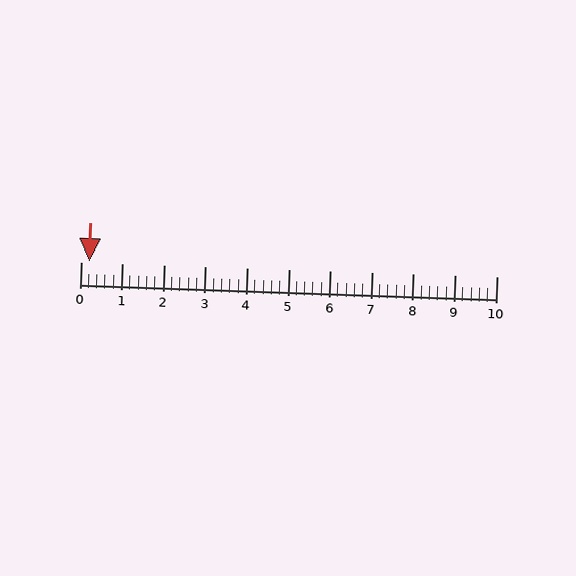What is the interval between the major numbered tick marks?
The major tick marks are spaced 1 units apart.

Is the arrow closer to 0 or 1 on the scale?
The arrow is closer to 0.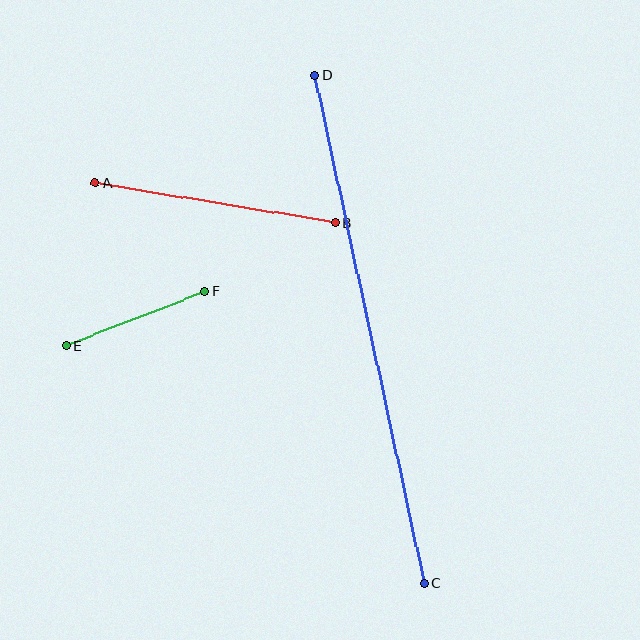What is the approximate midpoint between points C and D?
The midpoint is at approximately (370, 329) pixels.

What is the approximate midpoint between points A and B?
The midpoint is at approximately (215, 203) pixels.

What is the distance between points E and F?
The distance is approximately 148 pixels.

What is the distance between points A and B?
The distance is approximately 243 pixels.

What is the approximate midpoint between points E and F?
The midpoint is at approximately (135, 318) pixels.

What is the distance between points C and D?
The distance is approximately 519 pixels.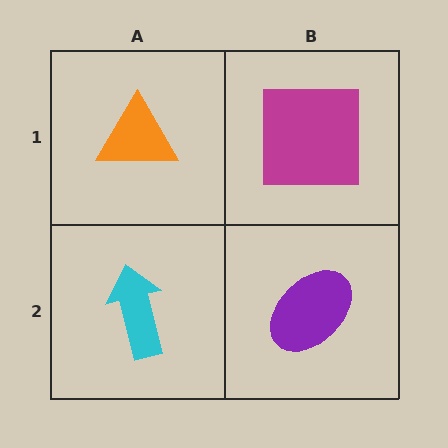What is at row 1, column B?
A magenta square.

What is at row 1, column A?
An orange triangle.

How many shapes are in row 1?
2 shapes.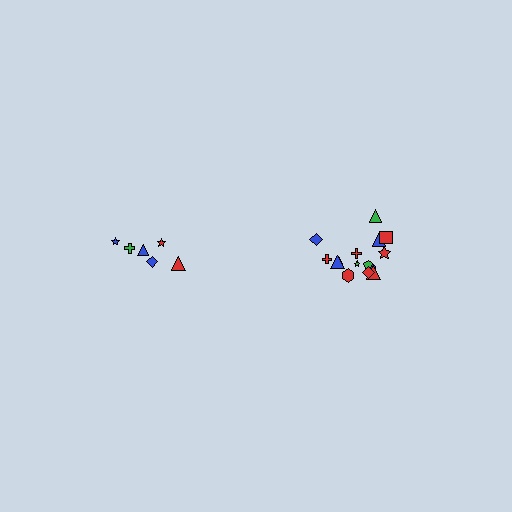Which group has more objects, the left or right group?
The right group.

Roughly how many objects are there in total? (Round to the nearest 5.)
Roughly 20 objects in total.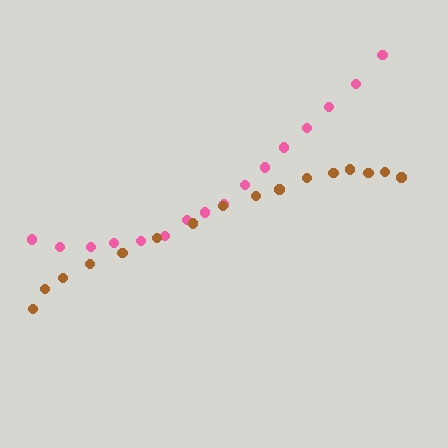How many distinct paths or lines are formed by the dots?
There are 2 distinct paths.